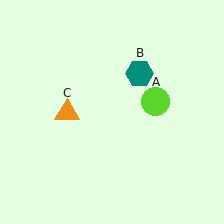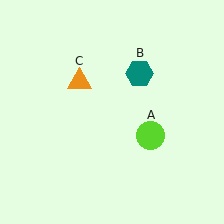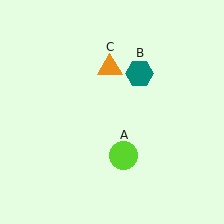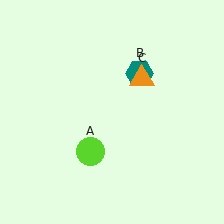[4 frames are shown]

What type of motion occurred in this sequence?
The lime circle (object A), orange triangle (object C) rotated clockwise around the center of the scene.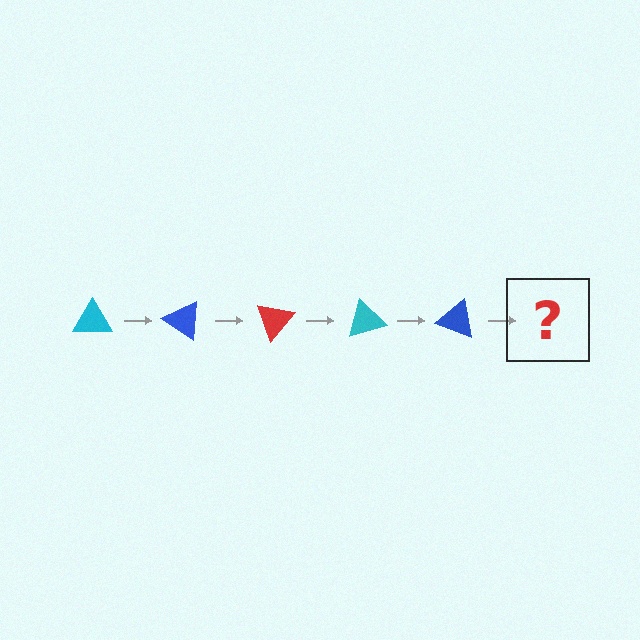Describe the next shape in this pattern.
It should be a red triangle, rotated 175 degrees from the start.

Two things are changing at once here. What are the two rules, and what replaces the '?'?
The two rules are that it rotates 35 degrees each step and the color cycles through cyan, blue, and red. The '?' should be a red triangle, rotated 175 degrees from the start.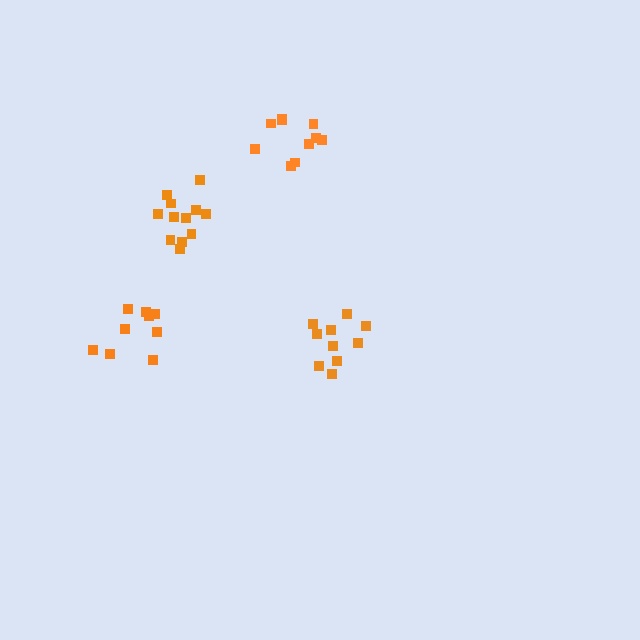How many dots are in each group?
Group 1: 10 dots, Group 2: 12 dots, Group 3: 10 dots, Group 4: 9 dots (41 total).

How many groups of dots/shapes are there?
There are 4 groups.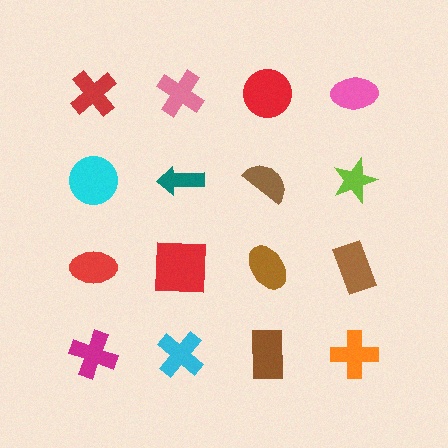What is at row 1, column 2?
A pink cross.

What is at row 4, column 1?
A magenta cross.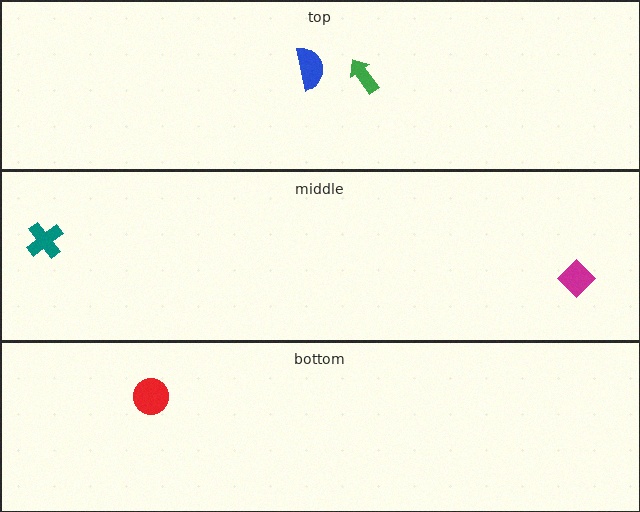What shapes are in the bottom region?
The red circle.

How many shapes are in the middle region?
2.